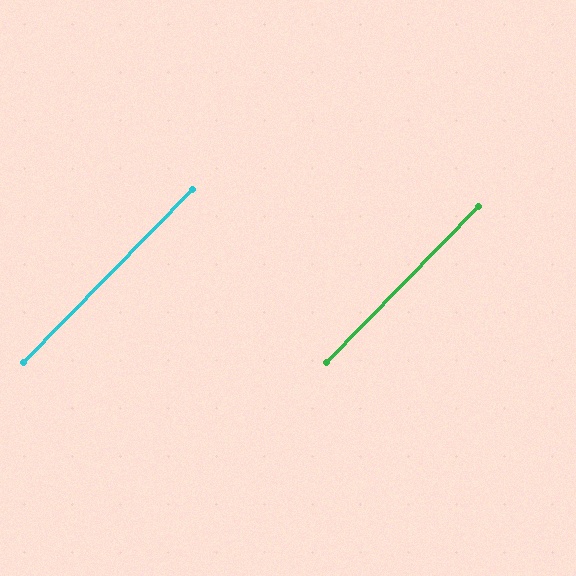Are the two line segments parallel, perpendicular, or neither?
Parallel — their directions differ by only 0.1°.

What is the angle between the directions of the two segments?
Approximately 0 degrees.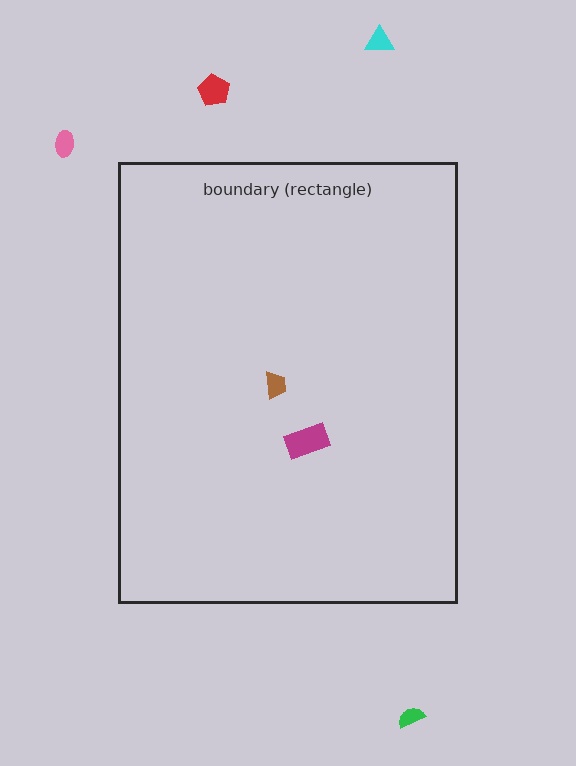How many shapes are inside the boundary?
2 inside, 4 outside.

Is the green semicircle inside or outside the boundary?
Outside.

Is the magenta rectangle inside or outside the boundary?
Inside.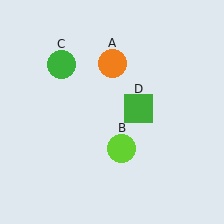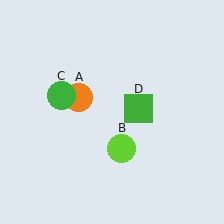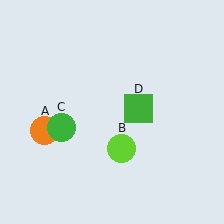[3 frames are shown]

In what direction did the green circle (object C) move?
The green circle (object C) moved down.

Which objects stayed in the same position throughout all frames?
Lime circle (object B) and green square (object D) remained stationary.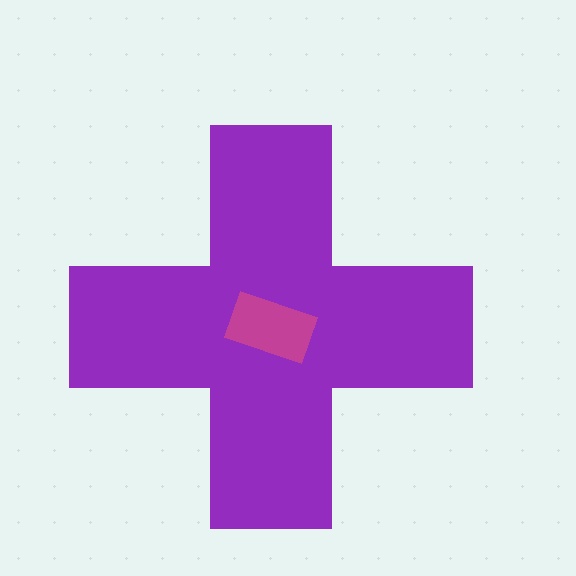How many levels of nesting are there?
2.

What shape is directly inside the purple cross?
The magenta rectangle.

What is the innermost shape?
The magenta rectangle.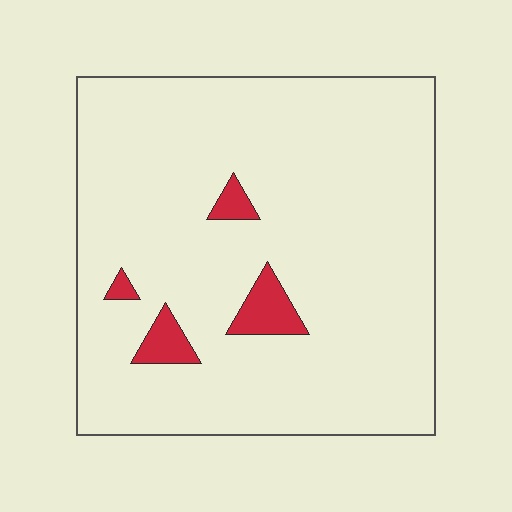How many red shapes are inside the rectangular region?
4.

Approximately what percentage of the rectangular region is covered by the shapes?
Approximately 5%.